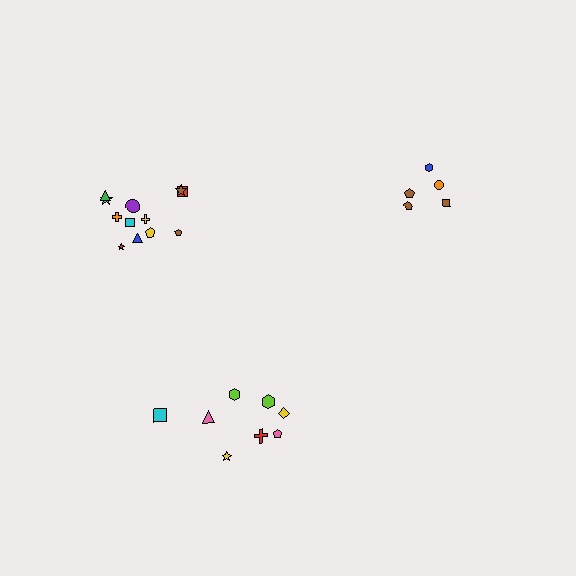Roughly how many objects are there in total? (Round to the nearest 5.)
Roughly 25 objects in total.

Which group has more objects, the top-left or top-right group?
The top-left group.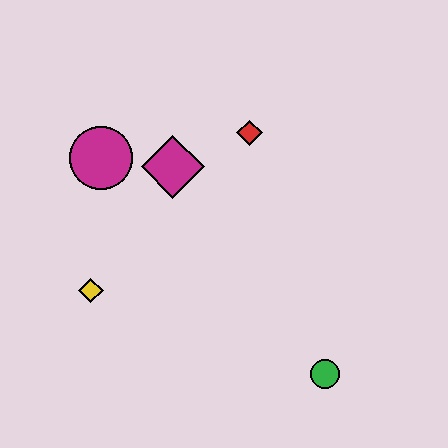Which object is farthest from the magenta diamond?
The green circle is farthest from the magenta diamond.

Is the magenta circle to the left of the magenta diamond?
Yes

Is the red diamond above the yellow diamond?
Yes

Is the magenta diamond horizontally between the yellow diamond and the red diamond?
Yes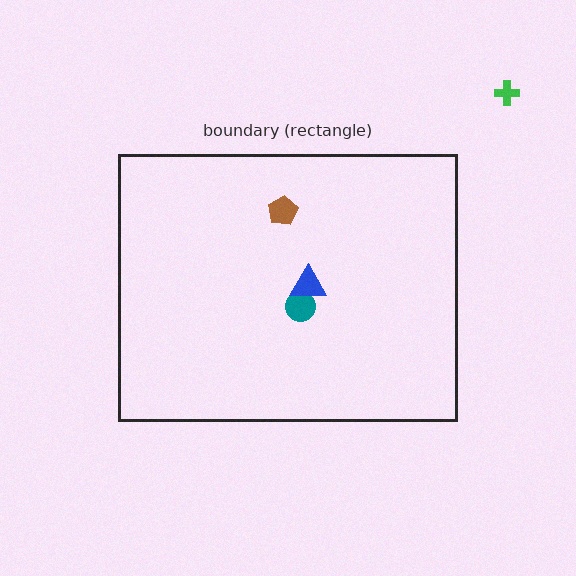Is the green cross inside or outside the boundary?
Outside.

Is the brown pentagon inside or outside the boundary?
Inside.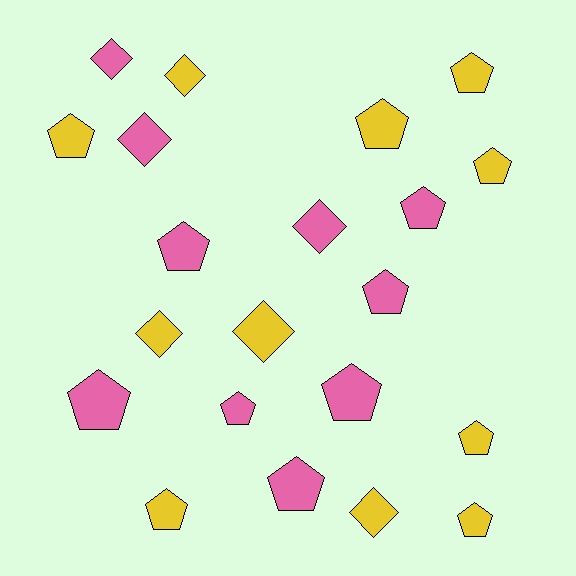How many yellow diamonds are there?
There are 4 yellow diamonds.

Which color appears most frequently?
Yellow, with 11 objects.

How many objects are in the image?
There are 21 objects.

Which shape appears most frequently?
Pentagon, with 14 objects.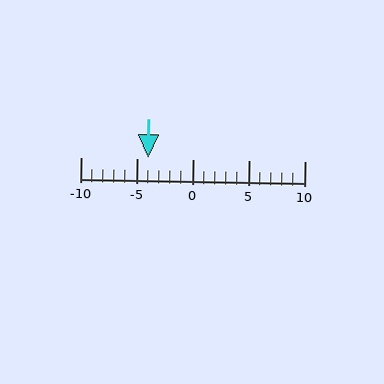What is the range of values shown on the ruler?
The ruler shows values from -10 to 10.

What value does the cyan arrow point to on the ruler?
The cyan arrow points to approximately -4.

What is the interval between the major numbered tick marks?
The major tick marks are spaced 5 units apart.